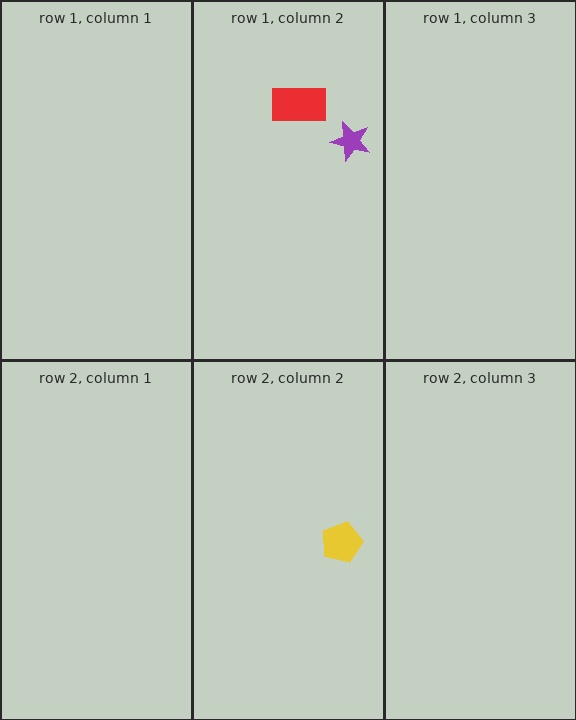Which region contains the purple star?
The row 1, column 2 region.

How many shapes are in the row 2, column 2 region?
1.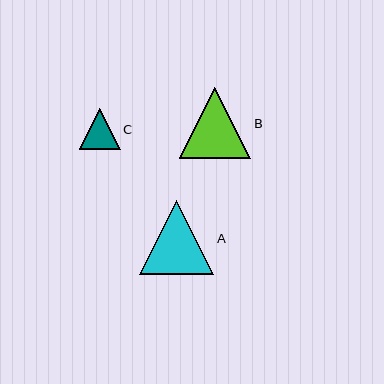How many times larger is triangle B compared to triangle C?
Triangle B is approximately 1.8 times the size of triangle C.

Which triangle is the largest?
Triangle A is the largest with a size of approximately 74 pixels.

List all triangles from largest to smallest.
From largest to smallest: A, B, C.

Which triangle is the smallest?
Triangle C is the smallest with a size of approximately 41 pixels.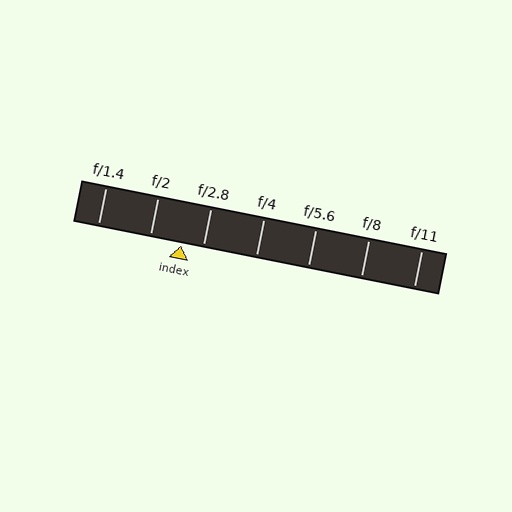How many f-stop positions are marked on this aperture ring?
There are 7 f-stop positions marked.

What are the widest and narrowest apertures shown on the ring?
The widest aperture shown is f/1.4 and the narrowest is f/11.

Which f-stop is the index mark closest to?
The index mark is closest to f/2.8.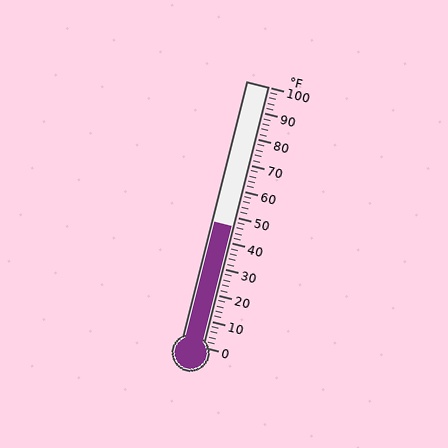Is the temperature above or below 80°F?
The temperature is below 80°F.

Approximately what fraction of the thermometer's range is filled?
The thermometer is filled to approximately 45% of its range.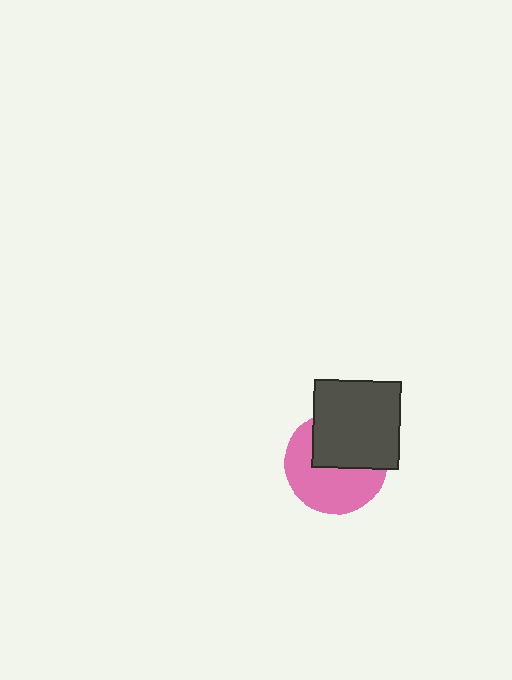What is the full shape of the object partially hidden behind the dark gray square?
The partially hidden object is a pink circle.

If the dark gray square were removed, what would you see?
You would see the complete pink circle.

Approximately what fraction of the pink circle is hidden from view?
Roughly 44% of the pink circle is hidden behind the dark gray square.